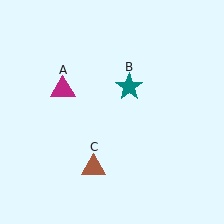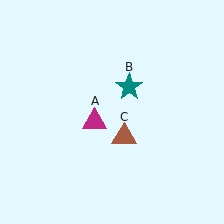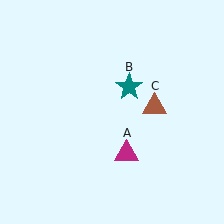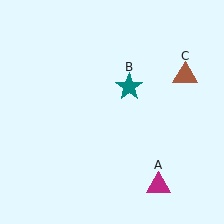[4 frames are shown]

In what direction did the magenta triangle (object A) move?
The magenta triangle (object A) moved down and to the right.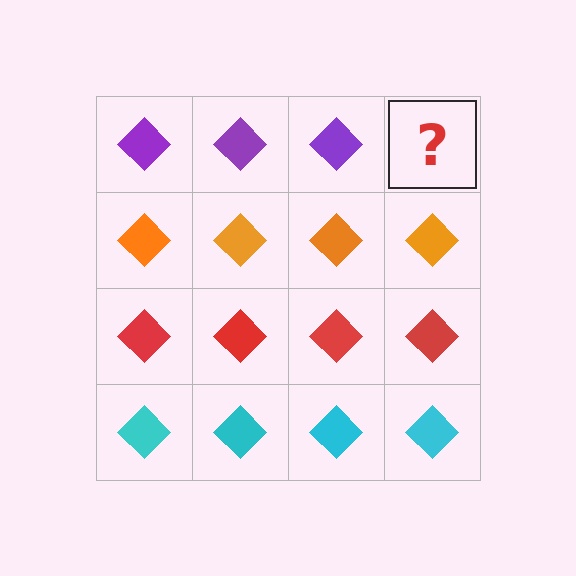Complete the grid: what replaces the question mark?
The question mark should be replaced with a purple diamond.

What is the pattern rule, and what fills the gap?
The rule is that each row has a consistent color. The gap should be filled with a purple diamond.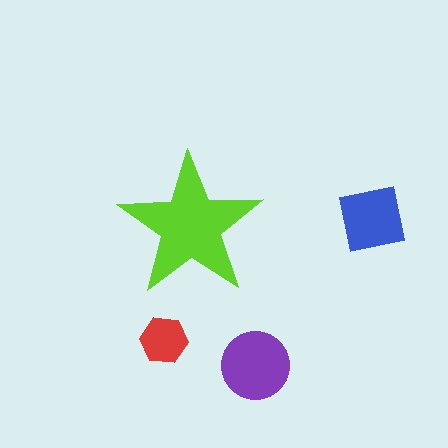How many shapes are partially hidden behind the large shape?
0 shapes are partially hidden.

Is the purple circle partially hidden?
No, the purple circle is fully visible.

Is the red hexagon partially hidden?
No, the red hexagon is fully visible.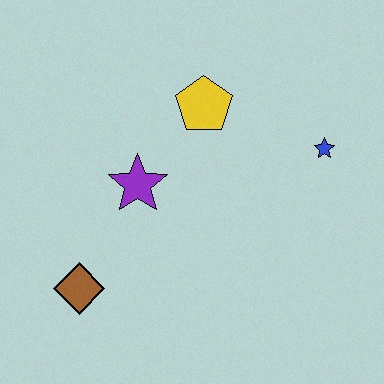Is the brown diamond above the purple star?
No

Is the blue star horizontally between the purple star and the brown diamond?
No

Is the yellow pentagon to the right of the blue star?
No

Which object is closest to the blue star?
The yellow pentagon is closest to the blue star.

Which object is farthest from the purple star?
The blue star is farthest from the purple star.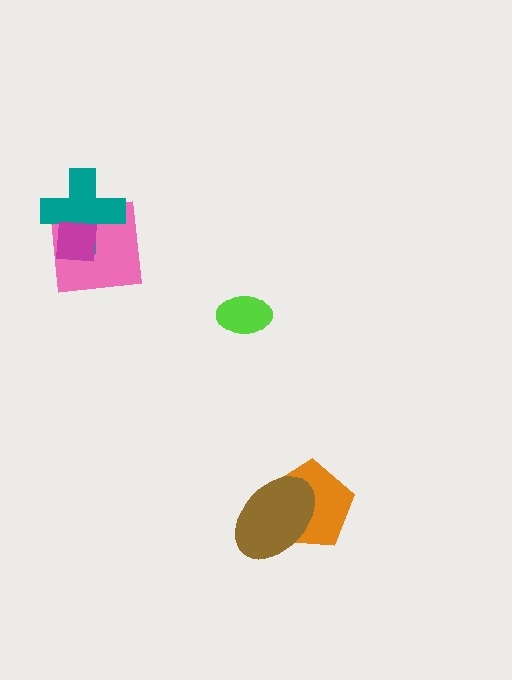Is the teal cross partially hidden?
Yes, it is partially covered by another shape.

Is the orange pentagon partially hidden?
Yes, it is partially covered by another shape.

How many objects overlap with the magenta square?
2 objects overlap with the magenta square.